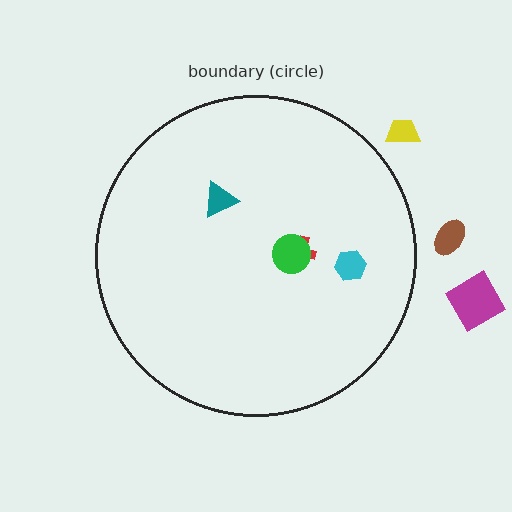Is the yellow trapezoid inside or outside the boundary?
Outside.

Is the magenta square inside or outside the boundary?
Outside.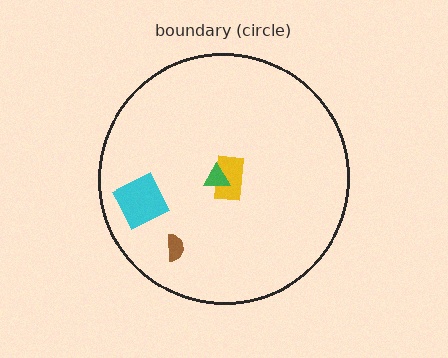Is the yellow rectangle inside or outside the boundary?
Inside.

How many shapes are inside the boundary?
4 inside, 0 outside.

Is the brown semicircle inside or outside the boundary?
Inside.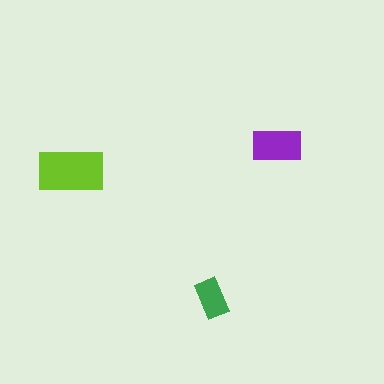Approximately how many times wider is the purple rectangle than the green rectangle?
About 1.5 times wider.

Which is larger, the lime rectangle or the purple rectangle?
The lime one.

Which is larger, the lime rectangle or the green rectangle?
The lime one.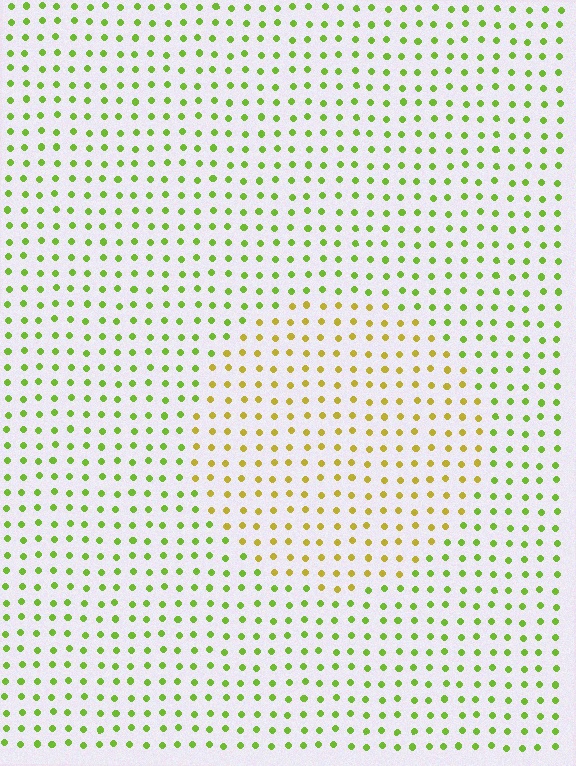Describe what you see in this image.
The image is filled with small lime elements in a uniform arrangement. A circle-shaped region is visible where the elements are tinted to a slightly different hue, forming a subtle color boundary.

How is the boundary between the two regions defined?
The boundary is defined purely by a slight shift in hue (about 39 degrees). Spacing, size, and orientation are identical on both sides.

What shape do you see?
I see a circle.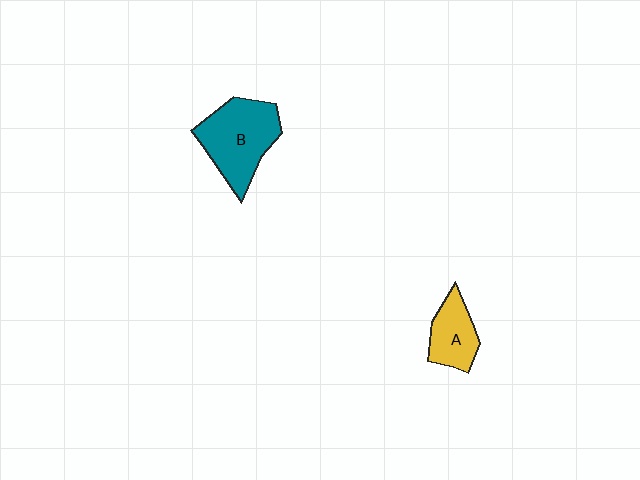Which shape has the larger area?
Shape B (teal).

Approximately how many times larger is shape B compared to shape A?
Approximately 1.8 times.